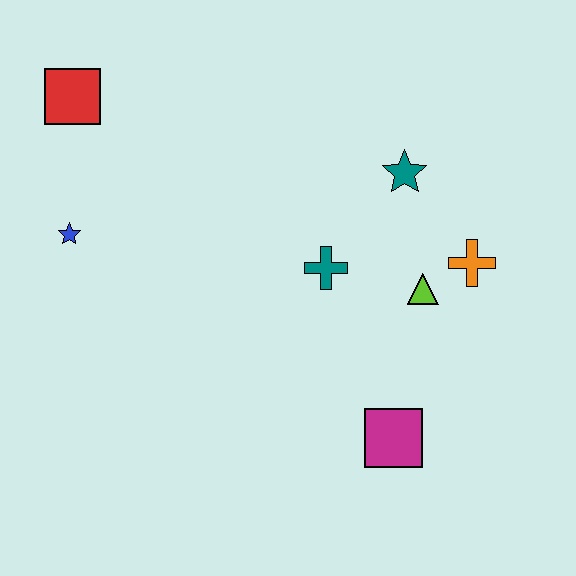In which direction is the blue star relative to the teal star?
The blue star is to the left of the teal star.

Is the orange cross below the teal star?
Yes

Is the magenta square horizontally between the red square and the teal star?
Yes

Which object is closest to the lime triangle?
The orange cross is closest to the lime triangle.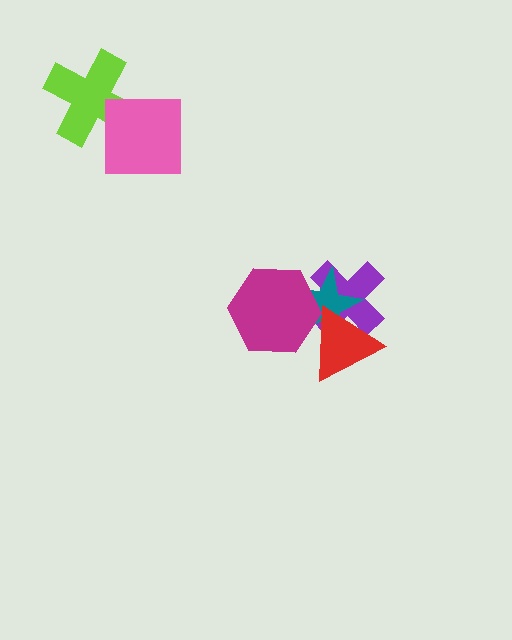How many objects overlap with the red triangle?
3 objects overlap with the red triangle.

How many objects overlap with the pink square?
1 object overlaps with the pink square.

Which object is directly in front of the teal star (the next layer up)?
The magenta hexagon is directly in front of the teal star.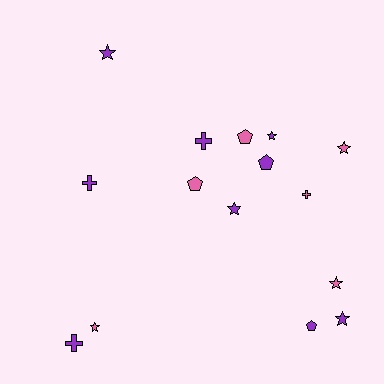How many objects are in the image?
There are 15 objects.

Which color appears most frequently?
Purple, with 9 objects.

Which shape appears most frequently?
Star, with 7 objects.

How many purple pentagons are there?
There are 2 purple pentagons.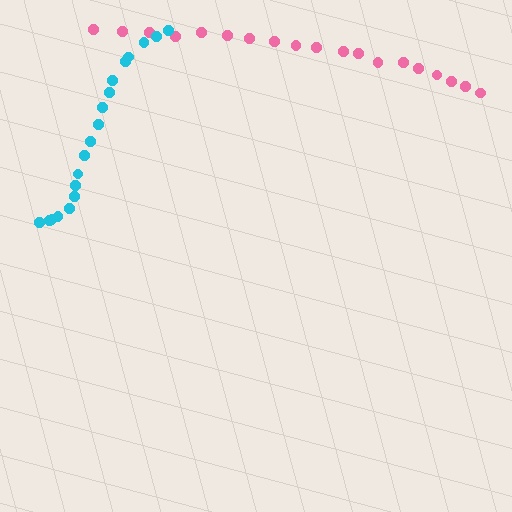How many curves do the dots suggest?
There are 2 distinct paths.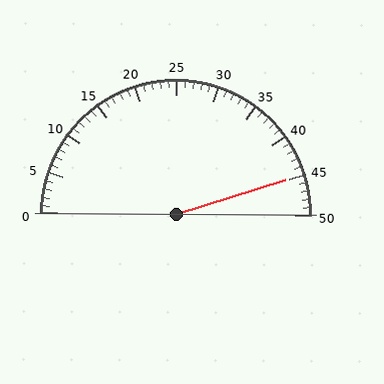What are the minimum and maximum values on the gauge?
The gauge ranges from 0 to 50.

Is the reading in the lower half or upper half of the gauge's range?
The reading is in the upper half of the range (0 to 50).